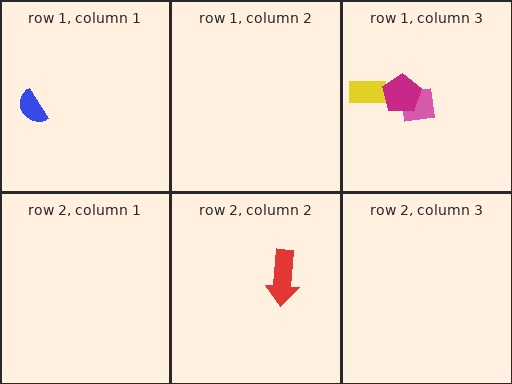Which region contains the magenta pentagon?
The row 1, column 3 region.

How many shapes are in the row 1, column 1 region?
1.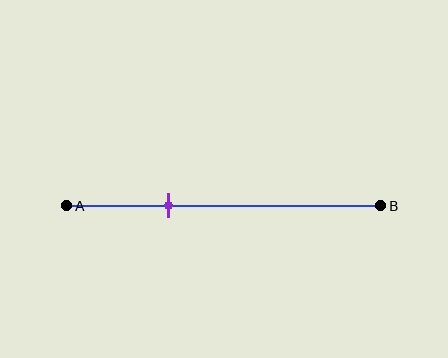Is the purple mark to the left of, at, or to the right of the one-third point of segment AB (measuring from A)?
The purple mark is approximately at the one-third point of segment AB.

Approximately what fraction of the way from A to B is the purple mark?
The purple mark is approximately 35% of the way from A to B.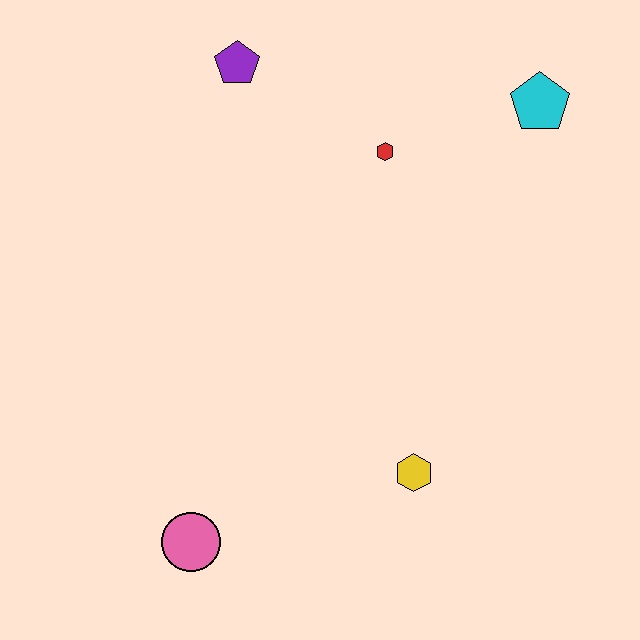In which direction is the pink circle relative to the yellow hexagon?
The pink circle is to the left of the yellow hexagon.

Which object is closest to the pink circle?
The yellow hexagon is closest to the pink circle.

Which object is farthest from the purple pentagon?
The pink circle is farthest from the purple pentagon.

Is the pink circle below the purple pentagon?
Yes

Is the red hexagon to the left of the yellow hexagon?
Yes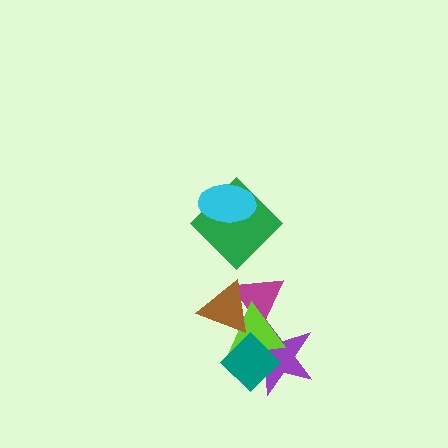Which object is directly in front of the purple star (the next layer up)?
The magenta triangle is directly in front of the purple star.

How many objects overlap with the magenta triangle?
3 objects overlap with the magenta triangle.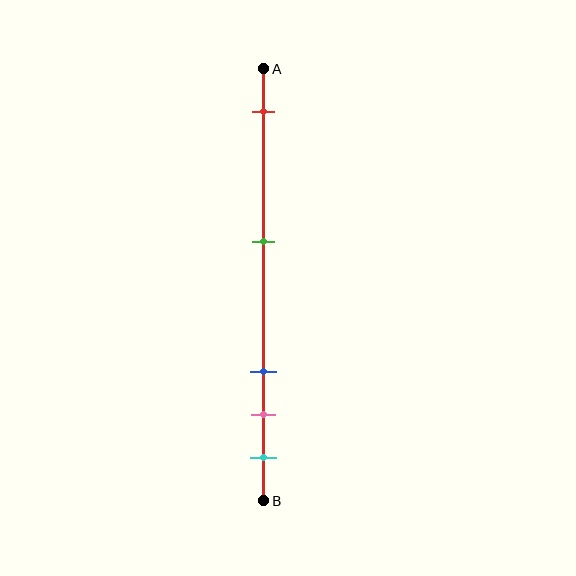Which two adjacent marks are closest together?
The pink and cyan marks are the closest adjacent pair.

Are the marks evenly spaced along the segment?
No, the marks are not evenly spaced.